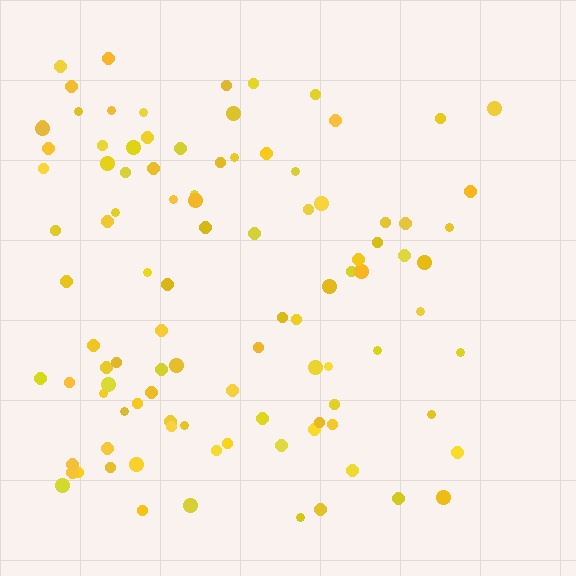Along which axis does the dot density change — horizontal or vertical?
Horizontal.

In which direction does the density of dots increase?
From right to left, with the left side densest.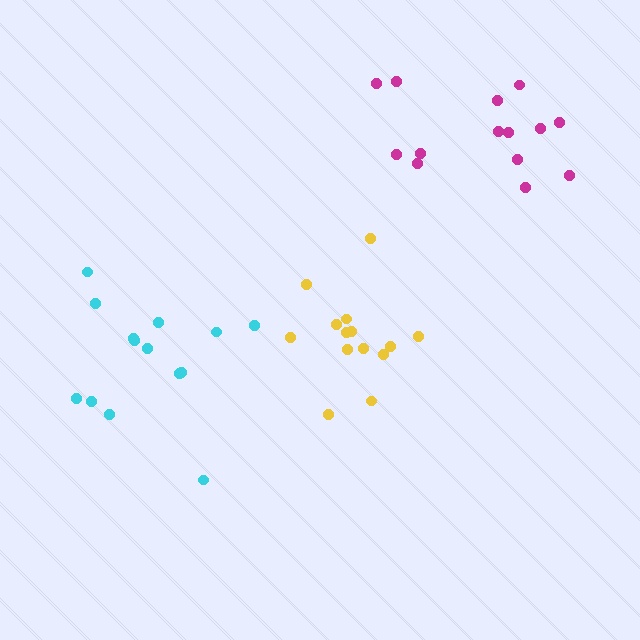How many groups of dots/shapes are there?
There are 3 groups.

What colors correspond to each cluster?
The clusters are colored: yellow, magenta, cyan.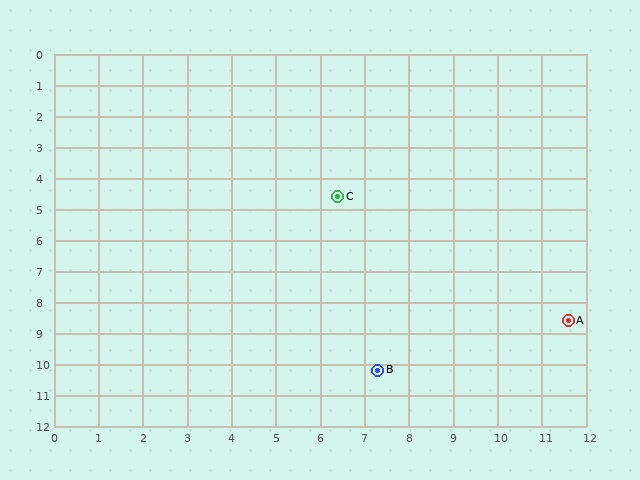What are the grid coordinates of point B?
Point B is at approximately (7.3, 10.2).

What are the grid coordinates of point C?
Point C is at approximately (6.4, 4.6).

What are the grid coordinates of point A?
Point A is at approximately (11.6, 8.6).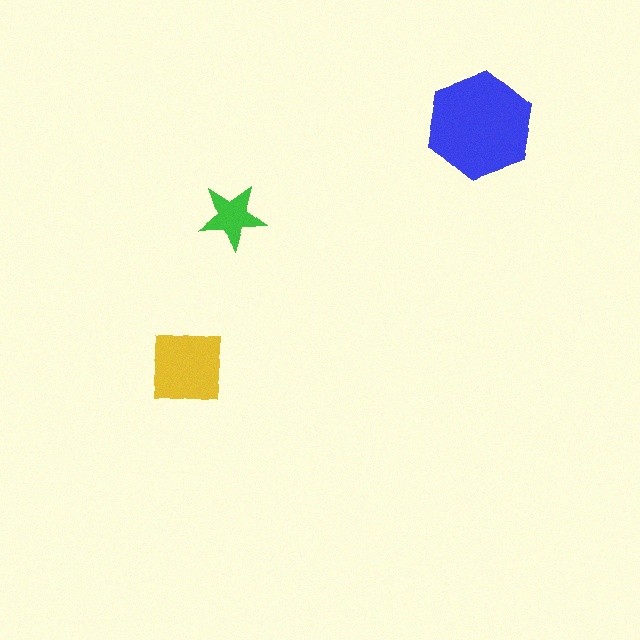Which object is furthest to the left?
The yellow square is leftmost.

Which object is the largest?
The blue hexagon.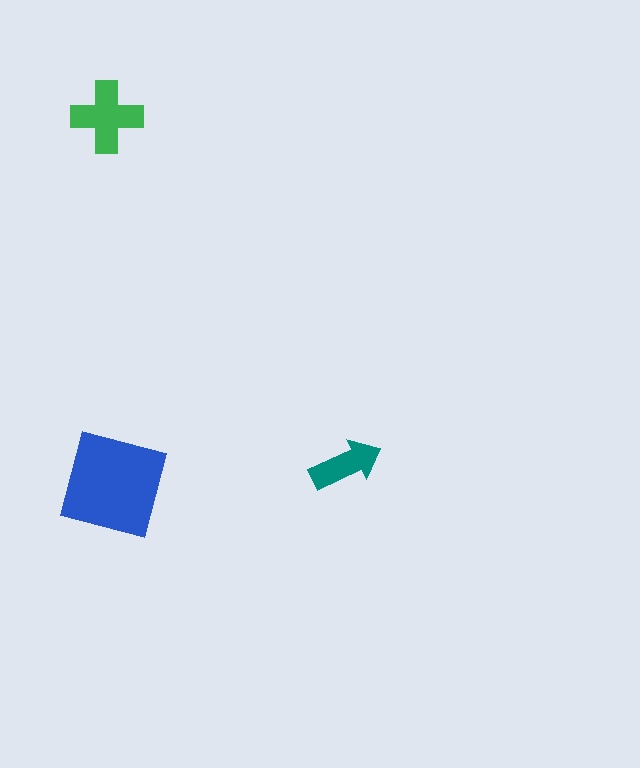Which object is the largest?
The blue square.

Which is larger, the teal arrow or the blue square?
The blue square.